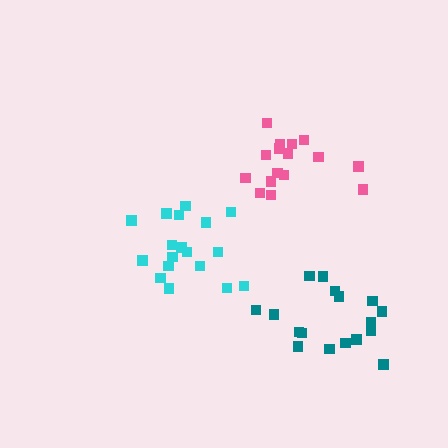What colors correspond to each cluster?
The clusters are colored: teal, cyan, pink.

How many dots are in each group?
Group 1: 17 dots, Group 2: 18 dots, Group 3: 16 dots (51 total).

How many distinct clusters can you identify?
There are 3 distinct clusters.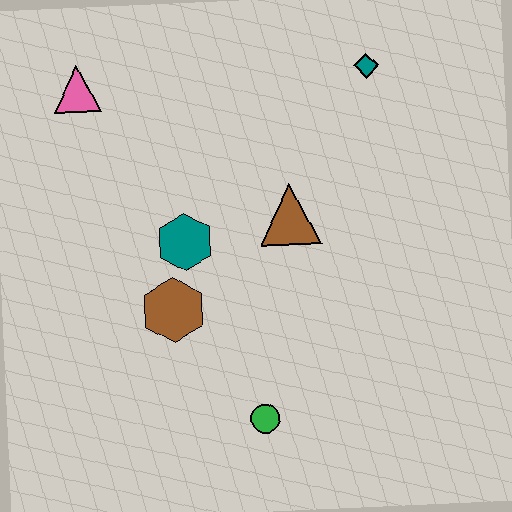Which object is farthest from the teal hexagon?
The teal diamond is farthest from the teal hexagon.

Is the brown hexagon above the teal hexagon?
No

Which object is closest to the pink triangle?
The teal hexagon is closest to the pink triangle.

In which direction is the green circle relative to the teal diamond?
The green circle is below the teal diamond.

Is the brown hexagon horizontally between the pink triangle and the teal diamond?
Yes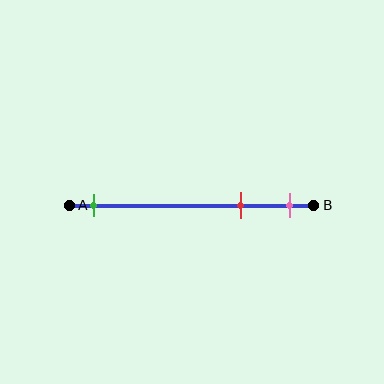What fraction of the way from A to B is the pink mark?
The pink mark is approximately 90% (0.9) of the way from A to B.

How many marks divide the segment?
There are 3 marks dividing the segment.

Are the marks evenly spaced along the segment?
No, the marks are not evenly spaced.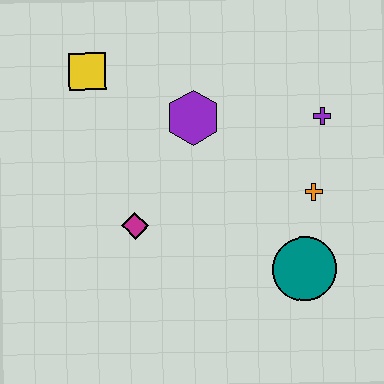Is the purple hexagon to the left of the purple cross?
Yes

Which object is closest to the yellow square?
The purple hexagon is closest to the yellow square.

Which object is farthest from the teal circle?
The yellow square is farthest from the teal circle.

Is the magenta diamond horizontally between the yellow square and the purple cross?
Yes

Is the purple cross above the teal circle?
Yes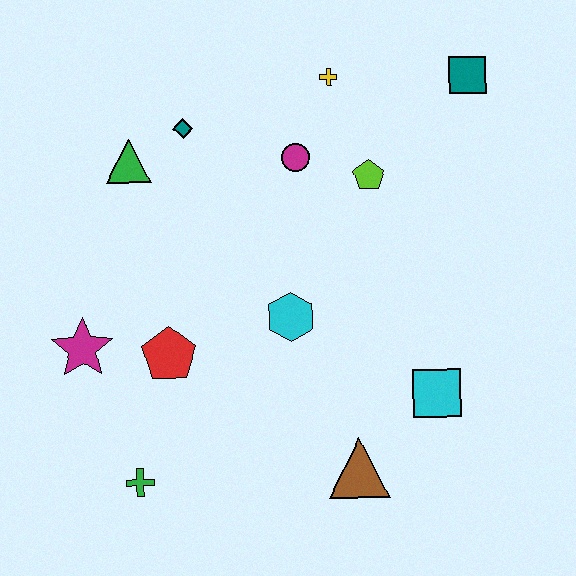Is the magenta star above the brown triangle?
Yes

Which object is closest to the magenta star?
The red pentagon is closest to the magenta star.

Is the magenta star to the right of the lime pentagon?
No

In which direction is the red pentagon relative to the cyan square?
The red pentagon is to the left of the cyan square.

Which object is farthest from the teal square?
The green cross is farthest from the teal square.